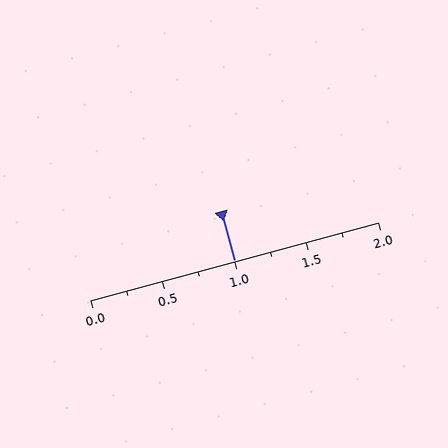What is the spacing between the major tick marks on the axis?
The major ticks are spaced 0.5 apart.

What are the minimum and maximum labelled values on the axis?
The axis runs from 0.0 to 2.0.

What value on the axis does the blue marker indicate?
The marker indicates approximately 1.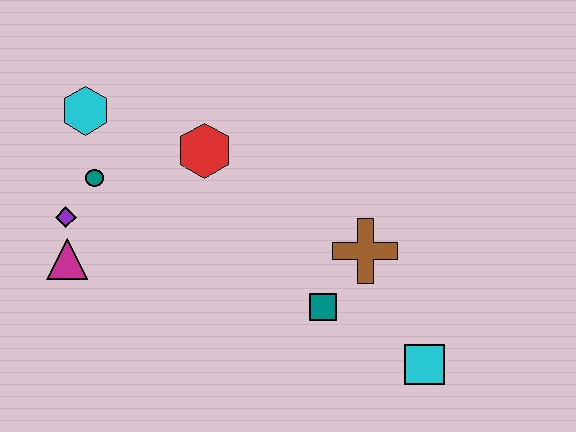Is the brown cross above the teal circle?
No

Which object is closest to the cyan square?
The teal square is closest to the cyan square.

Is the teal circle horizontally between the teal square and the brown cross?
No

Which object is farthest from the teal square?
The cyan hexagon is farthest from the teal square.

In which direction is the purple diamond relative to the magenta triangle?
The purple diamond is above the magenta triangle.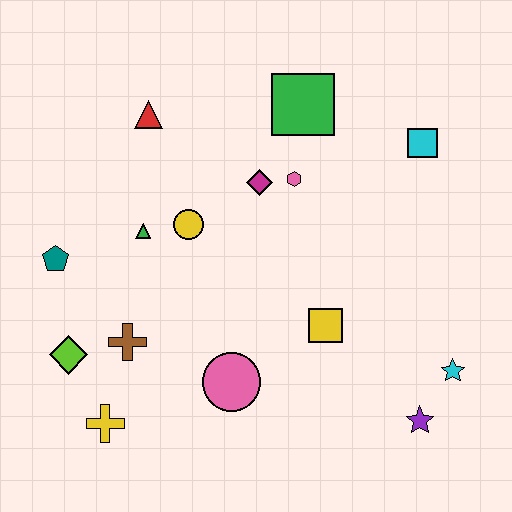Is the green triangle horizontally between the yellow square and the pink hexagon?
No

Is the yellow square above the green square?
No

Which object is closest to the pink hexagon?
The magenta diamond is closest to the pink hexagon.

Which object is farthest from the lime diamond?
The cyan square is farthest from the lime diamond.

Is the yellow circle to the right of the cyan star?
No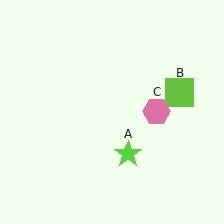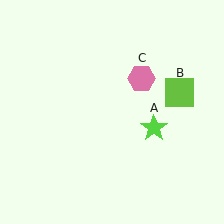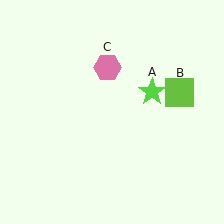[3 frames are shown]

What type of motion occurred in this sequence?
The lime star (object A), pink hexagon (object C) rotated counterclockwise around the center of the scene.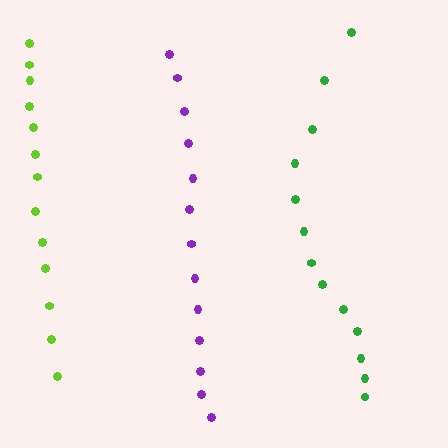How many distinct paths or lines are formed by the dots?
There are 3 distinct paths.